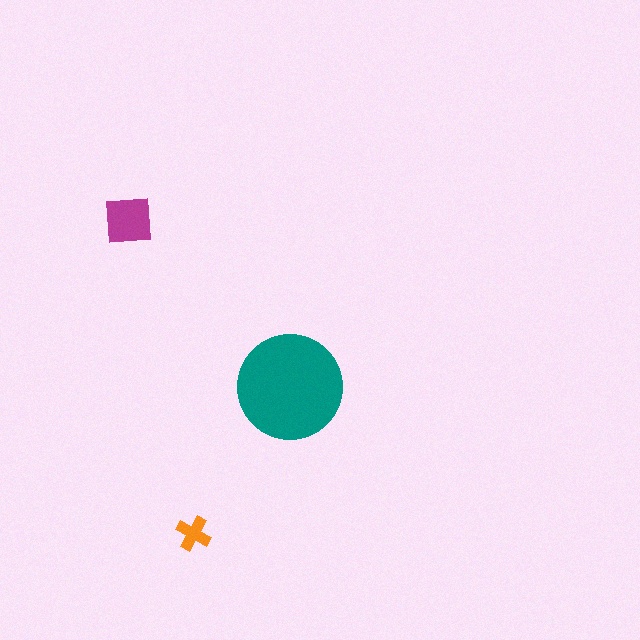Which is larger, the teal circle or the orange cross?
The teal circle.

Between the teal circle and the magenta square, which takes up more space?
The teal circle.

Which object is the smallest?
The orange cross.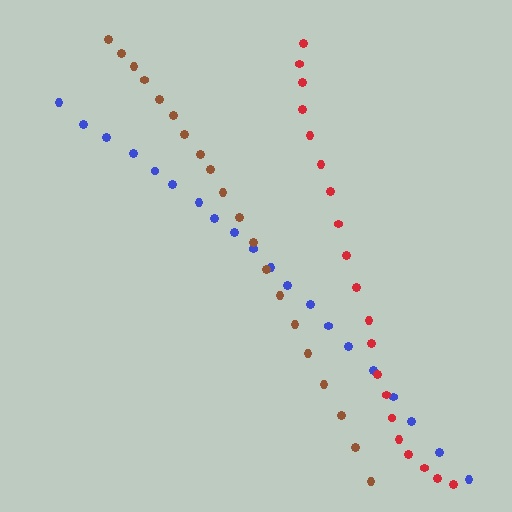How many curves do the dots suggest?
There are 3 distinct paths.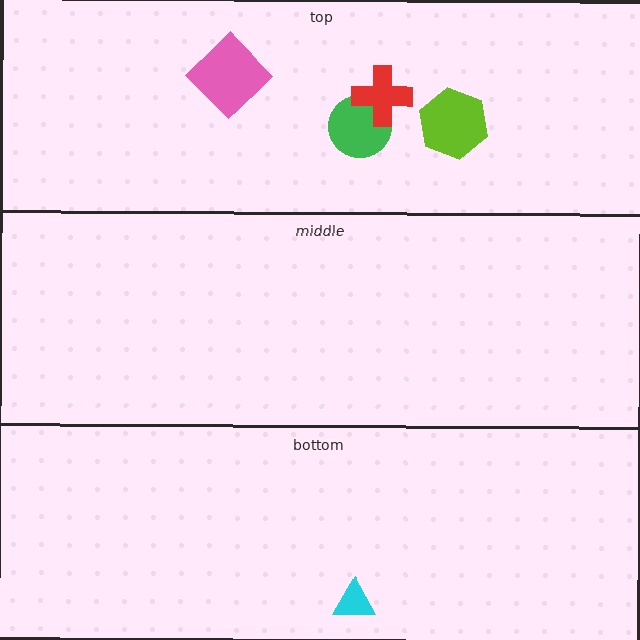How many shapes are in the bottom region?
1.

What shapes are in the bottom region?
The cyan triangle.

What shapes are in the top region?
The pink diamond, the green circle, the red cross, the lime hexagon.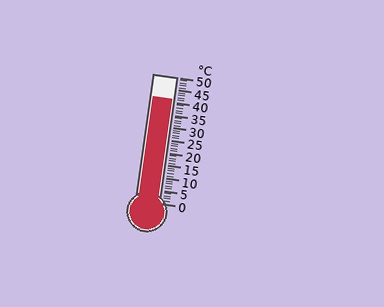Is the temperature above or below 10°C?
The temperature is above 10°C.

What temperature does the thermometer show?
The thermometer shows approximately 41°C.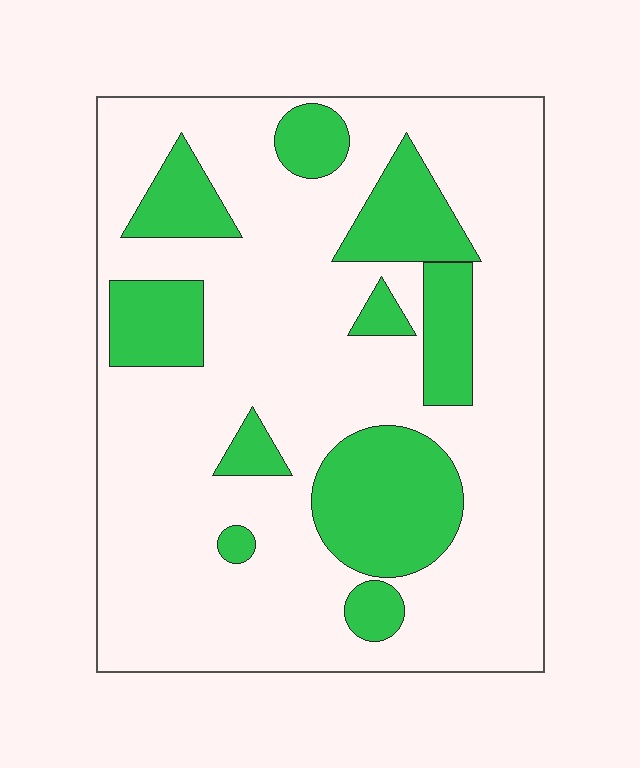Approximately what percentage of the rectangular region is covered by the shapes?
Approximately 25%.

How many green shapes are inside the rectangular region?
10.